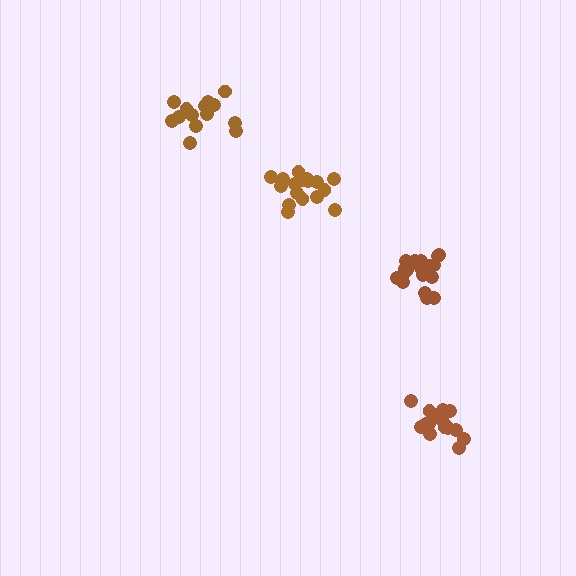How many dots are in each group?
Group 1: 15 dots, Group 2: 19 dots, Group 3: 18 dots, Group 4: 16 dots (68 total).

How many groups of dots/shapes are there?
There are 4 groups.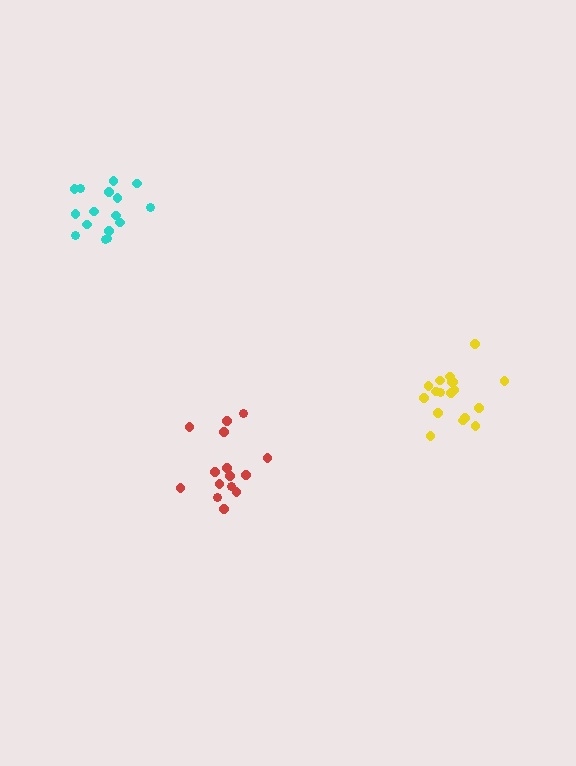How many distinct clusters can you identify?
There are 3 distinct clusters.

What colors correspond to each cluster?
The clusters are colored: red, yellow, cyan.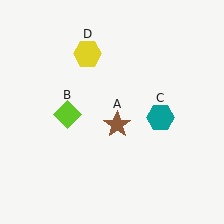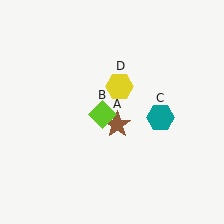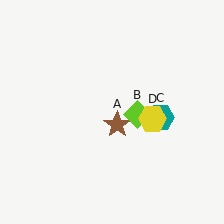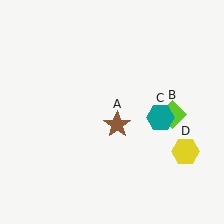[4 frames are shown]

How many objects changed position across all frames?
2 objects changed position: lime diamond (object B), yellow hexagon (object D).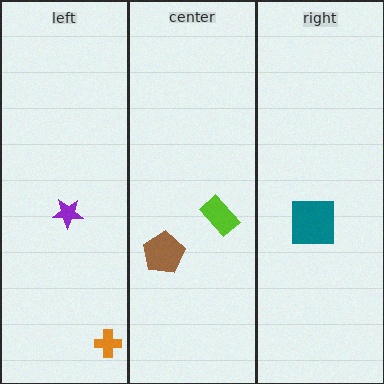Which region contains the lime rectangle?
The center region.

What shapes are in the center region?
The brown pentagon, the lime rectangle.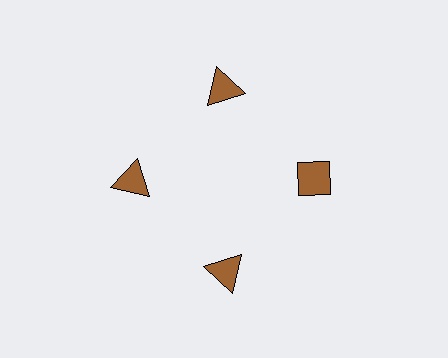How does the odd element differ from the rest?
It has a different shape: diamond instead of triangle.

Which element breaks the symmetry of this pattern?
The brown diamond at roughly the 3 o'clock position breaks the symmetry. All other shapes are brown triangles.